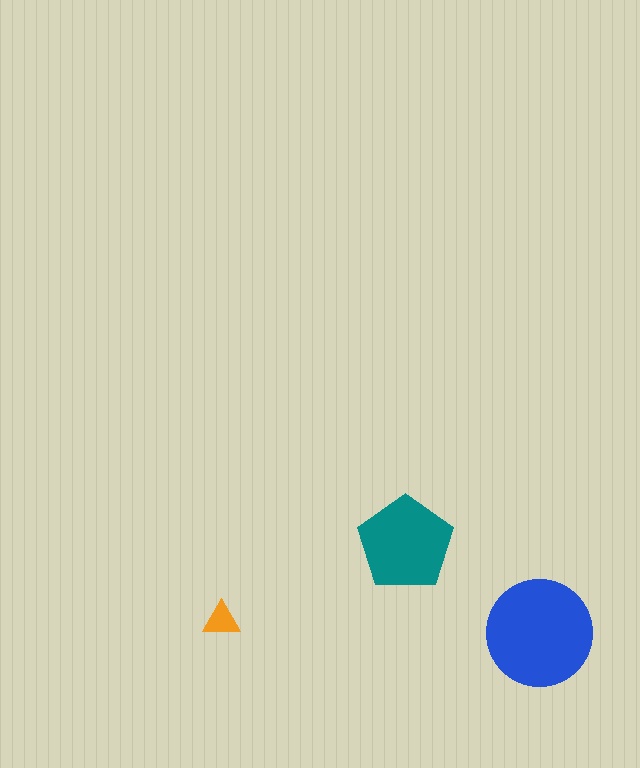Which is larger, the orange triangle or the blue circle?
The blue circle.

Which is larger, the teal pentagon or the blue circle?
The blue circle.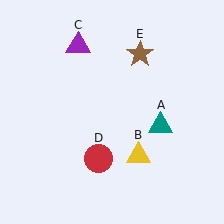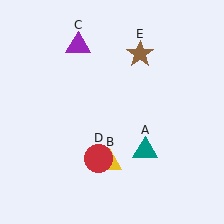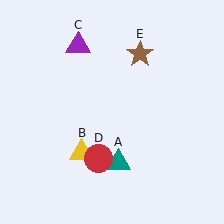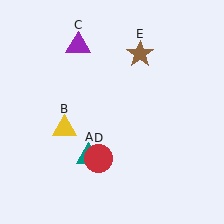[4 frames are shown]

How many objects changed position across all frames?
2 objects changed position: teal triangle (object A), yellow triangle (object B).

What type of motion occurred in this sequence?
The teal triangle (object A), yellow triangle (object B) rotated clockwise around the center of the scene.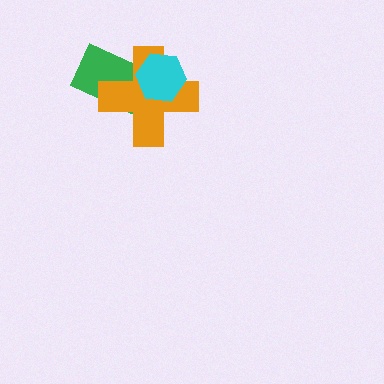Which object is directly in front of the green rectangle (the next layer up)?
The orange cross is directly in front of the green rectangle.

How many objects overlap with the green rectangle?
2 objects overlap with the green rectangle.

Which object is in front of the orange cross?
The cyan hexagon is in front of the orange cross.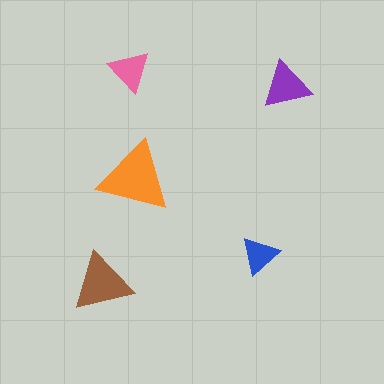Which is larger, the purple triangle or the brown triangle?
The brown one.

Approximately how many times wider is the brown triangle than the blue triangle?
About 1.5 times wider.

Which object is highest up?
The pink triangle is topmost.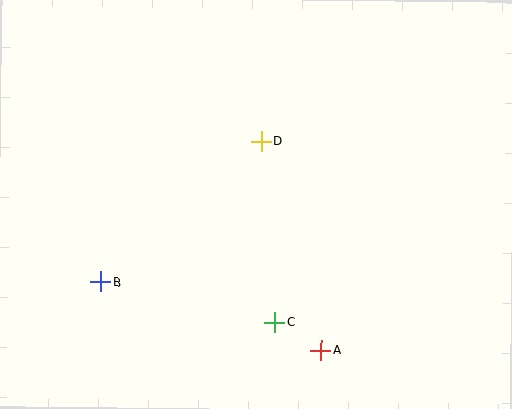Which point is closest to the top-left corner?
Point D is closest to the top-left corner.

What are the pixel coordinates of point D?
Point D is at (261, 142).